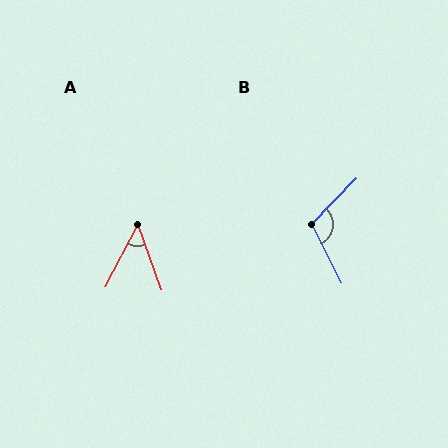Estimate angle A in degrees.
Approximately 47 degrees.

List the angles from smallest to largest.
A (47°), B (109°).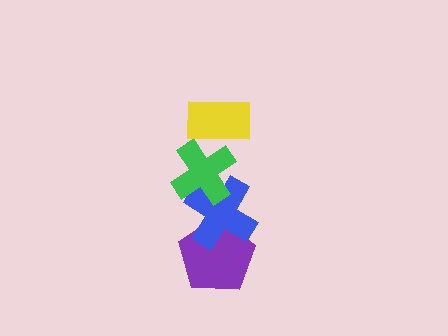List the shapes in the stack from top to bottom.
From top to bottom: the yellow rectangle, the green cross, the blue cross, the purple pentagon.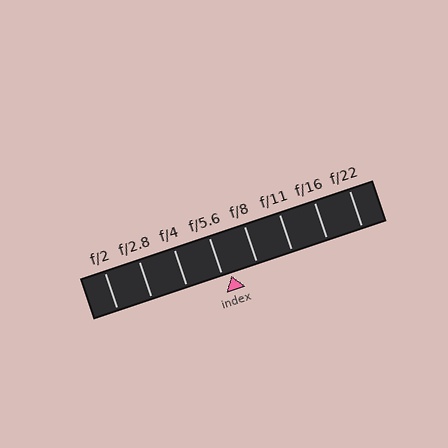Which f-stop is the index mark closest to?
The index mark is closest to f/5.6.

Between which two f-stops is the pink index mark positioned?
The index mark is between f/5.6 and f/8.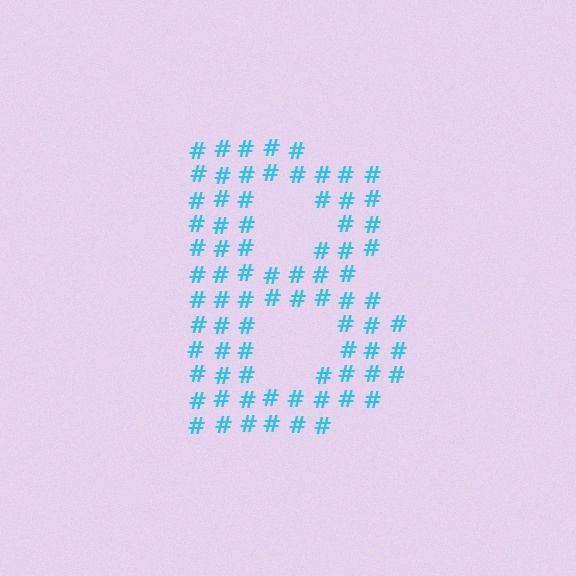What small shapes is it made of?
It is made of small hash symbols.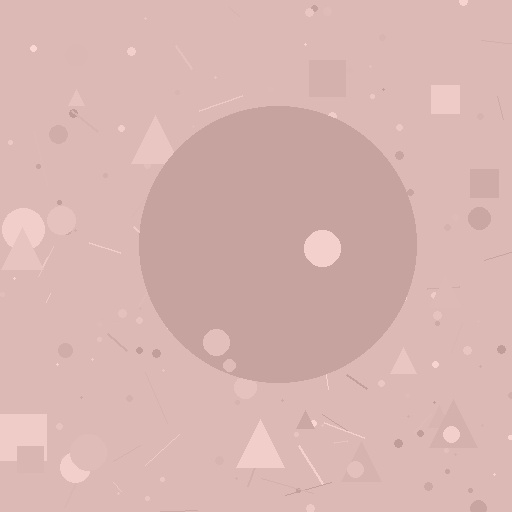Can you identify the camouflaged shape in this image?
The camouflaged shape is a circle.